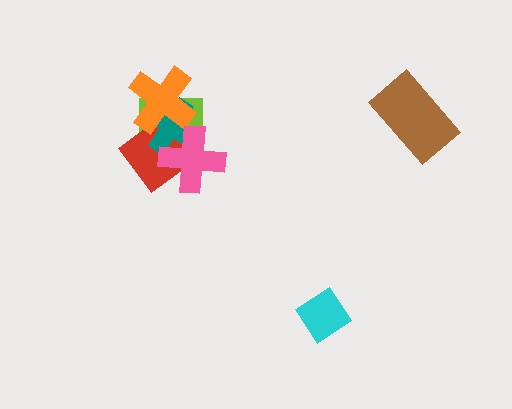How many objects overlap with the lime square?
4 objects overlap with the lime square.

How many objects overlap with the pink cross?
3 objects overlap with the pink cross.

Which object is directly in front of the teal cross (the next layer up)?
The orange cross is directly in front of the teal cross.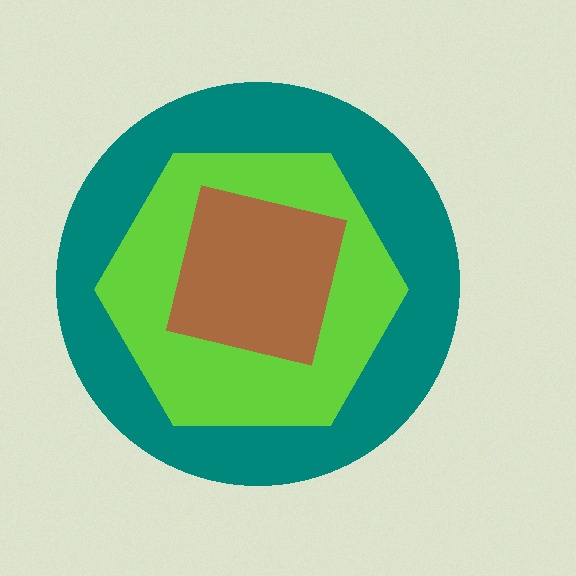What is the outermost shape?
The teal circle.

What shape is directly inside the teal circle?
The lime hexagon.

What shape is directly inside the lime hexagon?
The brown square.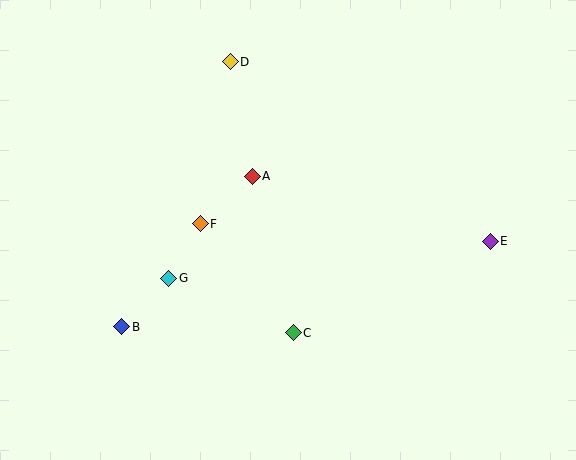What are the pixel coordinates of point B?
Point B is at (122, 327).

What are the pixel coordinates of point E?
Point E is at (490, 241).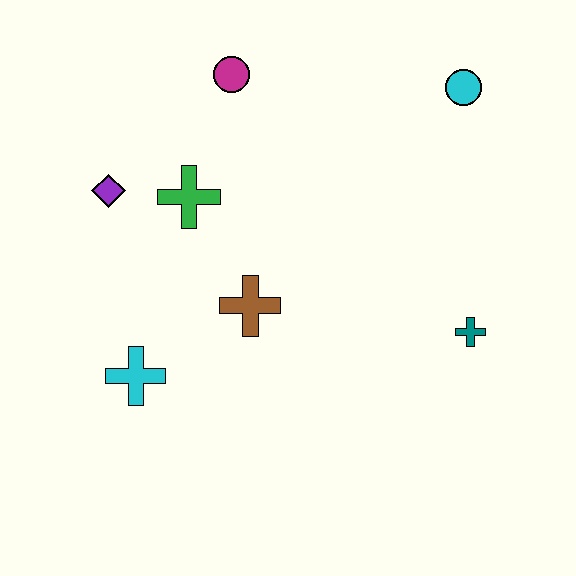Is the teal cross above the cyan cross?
Yes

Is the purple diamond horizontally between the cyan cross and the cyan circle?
No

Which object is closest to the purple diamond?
The green cross is closest to the purple diamond.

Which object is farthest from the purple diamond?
The teal cross is farthest from the purple diamond.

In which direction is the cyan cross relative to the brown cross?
The cyan cross is to the left of the brown cross.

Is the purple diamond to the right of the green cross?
No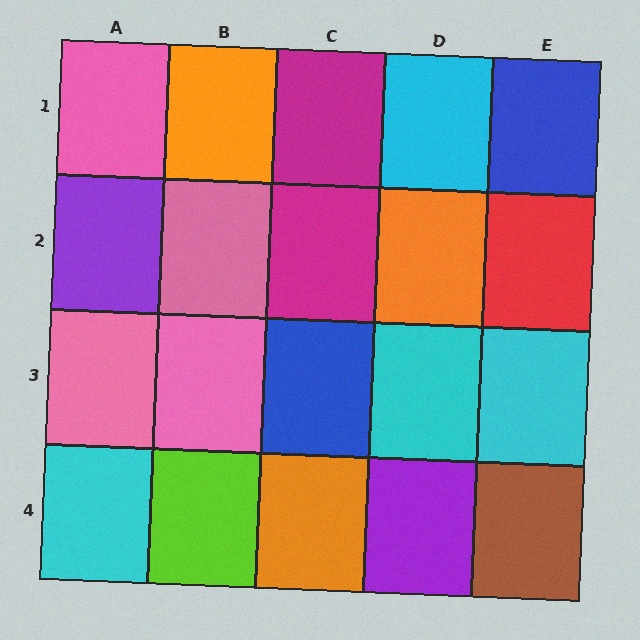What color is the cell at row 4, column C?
Orange.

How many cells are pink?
4 cells are pink.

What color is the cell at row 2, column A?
Purple.